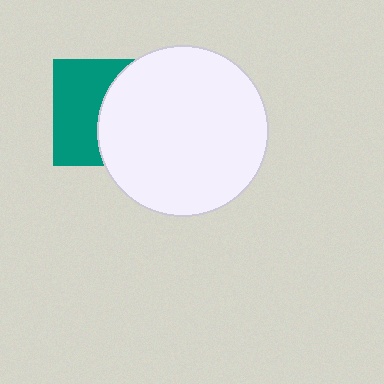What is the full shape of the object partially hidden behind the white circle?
The partially hidden object is a teal square.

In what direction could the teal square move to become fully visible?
The teal square could move left. That would shift it out from behind the white circle entirely.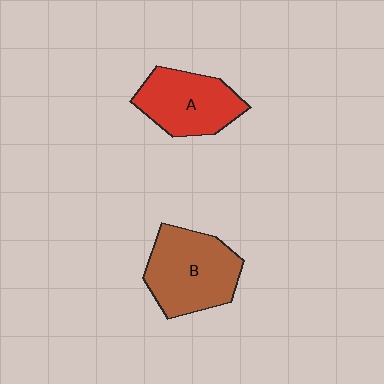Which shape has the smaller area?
Shape A (red).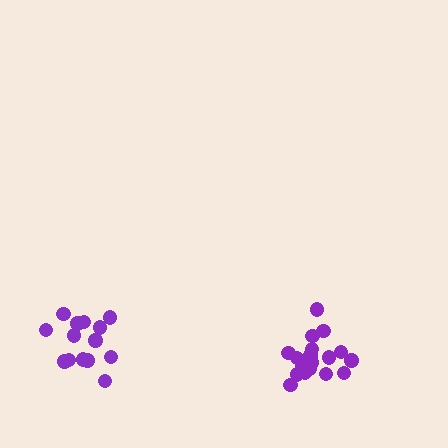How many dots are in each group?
Group 1: 14 dots, Group 2: 19 dots (33 total).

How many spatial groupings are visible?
There are 2 spatial groupings.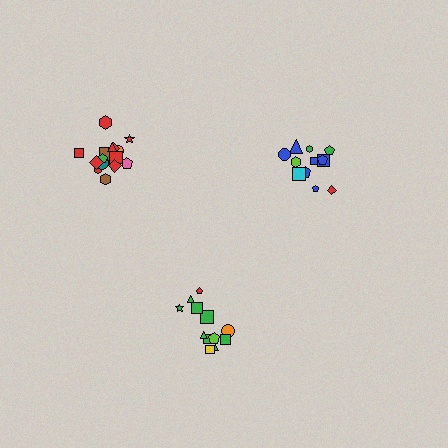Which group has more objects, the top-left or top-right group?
The top-left group.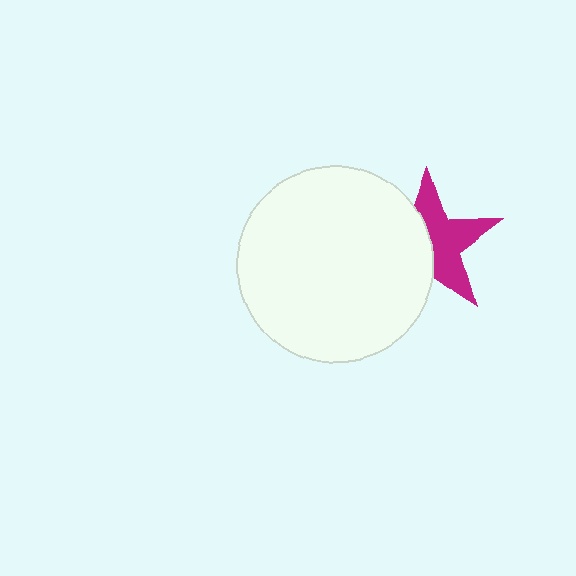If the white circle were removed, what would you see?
You would see the complete magenta star.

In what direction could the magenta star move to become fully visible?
The magenta star could move right. That would shift it out from behind the white circle entirely.